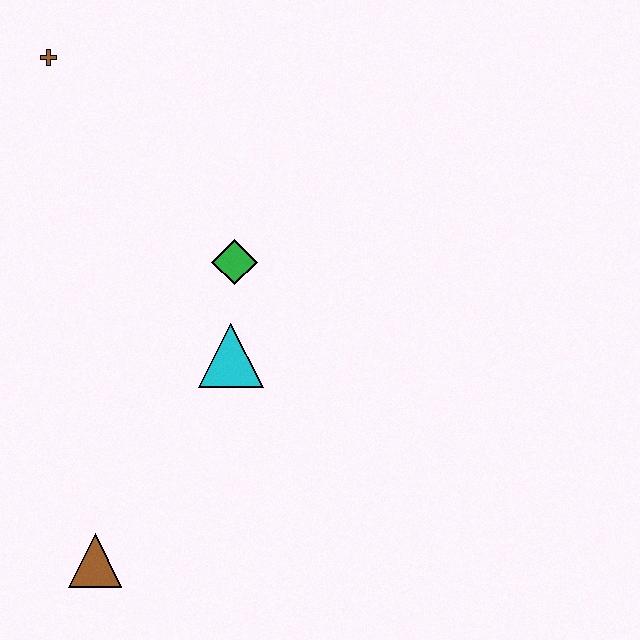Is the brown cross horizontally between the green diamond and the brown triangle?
No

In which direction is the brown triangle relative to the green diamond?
The brown triangle is below the green diamond.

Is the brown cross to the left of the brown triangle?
Yes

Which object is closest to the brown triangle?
The cyan triangle is closest to the brown triangle.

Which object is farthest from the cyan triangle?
The brown cross is farthest from the cyan triangle.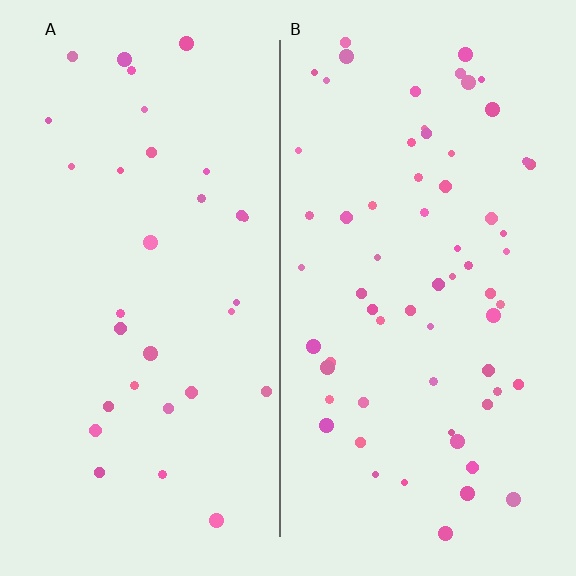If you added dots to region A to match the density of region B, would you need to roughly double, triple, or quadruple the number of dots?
Approximately double.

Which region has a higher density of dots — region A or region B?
B (the right).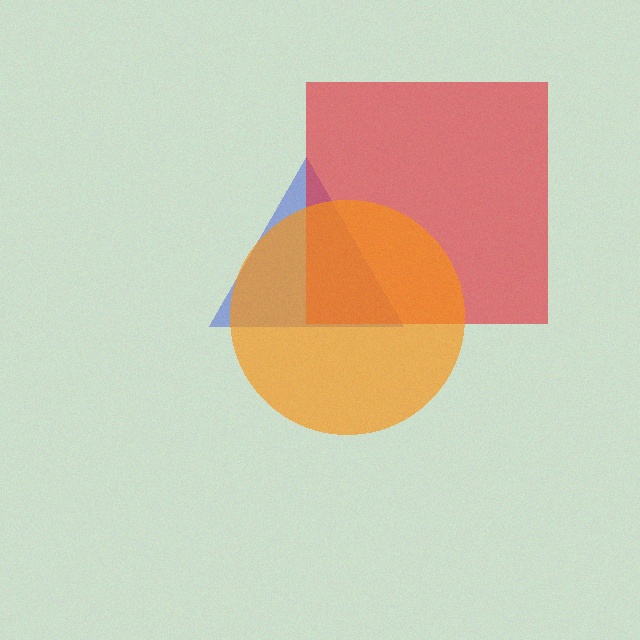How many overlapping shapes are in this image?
There are 3 overlapping shapes in the image.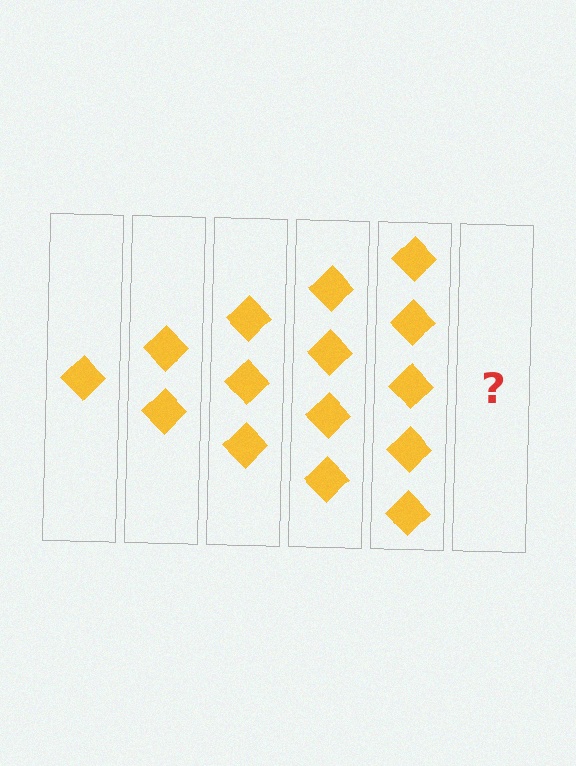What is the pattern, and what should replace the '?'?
The pattern is that each step adds one more diamond. The '?' should be 6 diamonds.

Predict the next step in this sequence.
The next step is 6 diamonds.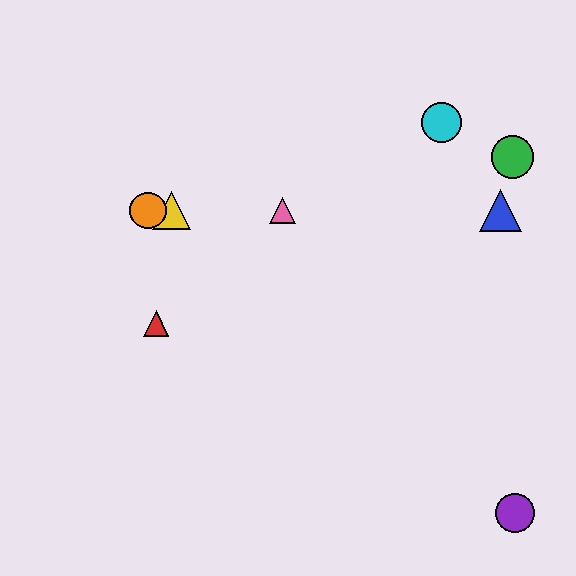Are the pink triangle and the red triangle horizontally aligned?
No, the pink triangle is at y≈211 and the red triangle is at y≈324.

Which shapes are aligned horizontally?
The blue triangle, the yellow triangle, the orange circle, the pink triangle are aligned horizontally.